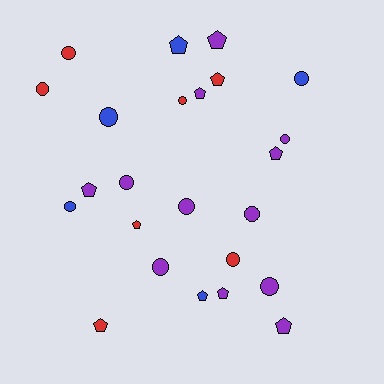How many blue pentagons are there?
There are 2 blue pentagons.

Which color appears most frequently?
Purple, with 12 objects.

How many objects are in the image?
There are 24 objects.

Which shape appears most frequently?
Circle, with 13 objects.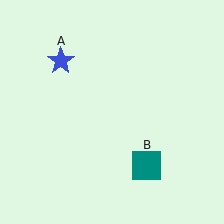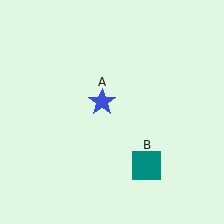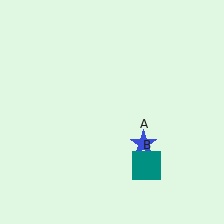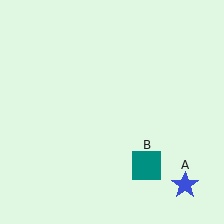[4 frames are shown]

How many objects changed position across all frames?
1 object changed position: blue star (object A).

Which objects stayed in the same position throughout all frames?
Teal square (object B) remained stationary.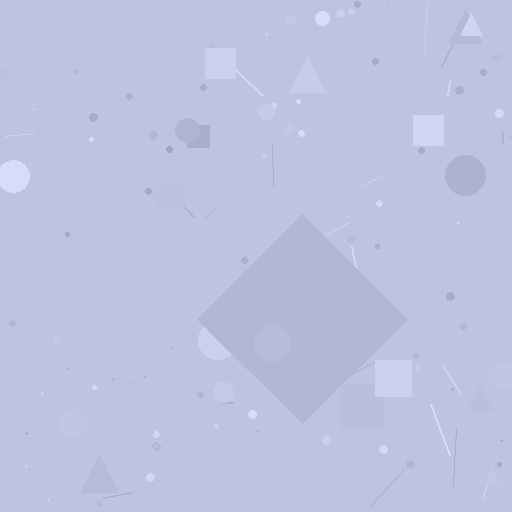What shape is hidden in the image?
A diamond is hidden in the image.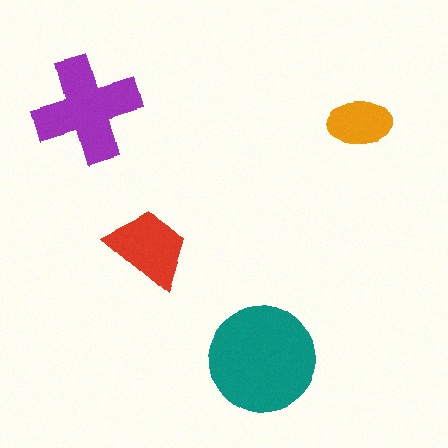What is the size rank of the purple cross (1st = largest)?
2nd.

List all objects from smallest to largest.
The orange ellipse, the red trapezoid, the purple cross, the teal circle.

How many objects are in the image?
There are 4 objects in the image.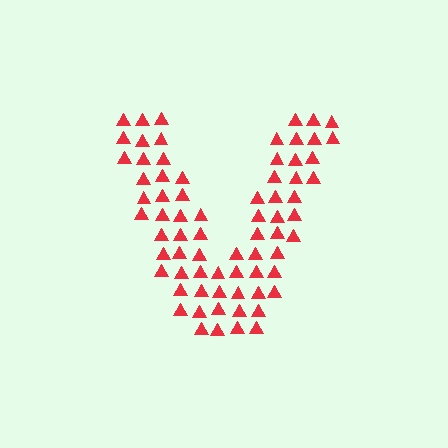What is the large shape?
The large shape is the letter V.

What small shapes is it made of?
It is made of small triangles.